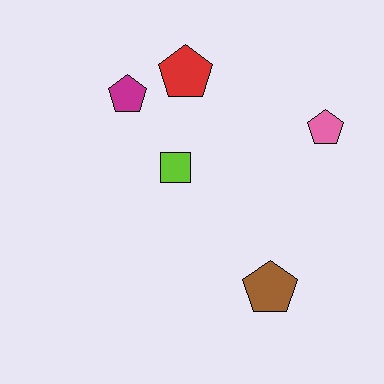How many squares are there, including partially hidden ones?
There is 1 square.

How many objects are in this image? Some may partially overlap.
There are 5 objects.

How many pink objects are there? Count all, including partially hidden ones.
There is 1 pink object.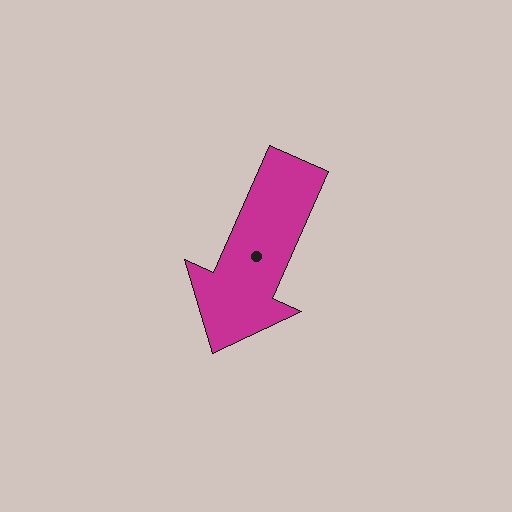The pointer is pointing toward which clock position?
Roughly 7 o'clock.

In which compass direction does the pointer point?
Southwest.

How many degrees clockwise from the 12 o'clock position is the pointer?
Approximately 204 degrees.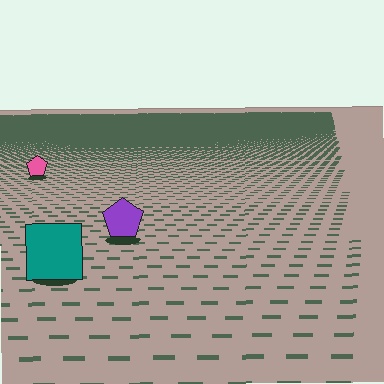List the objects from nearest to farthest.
From nearest to farthest: the teal square, the purple pentagon, the pink pentagon.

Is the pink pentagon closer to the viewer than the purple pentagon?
No. The purple pentagon is closer — you can tell from the texture gradient: the ground texture is coarser near it.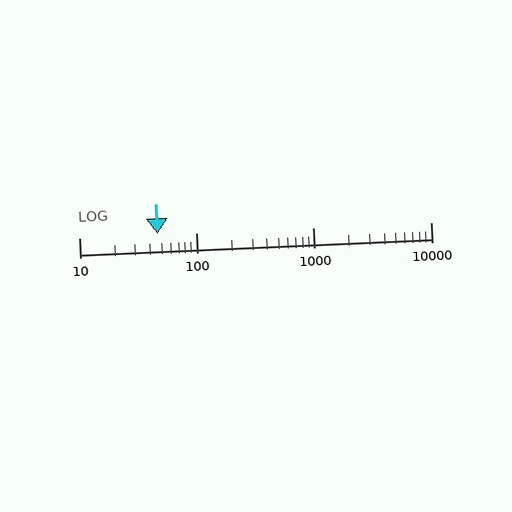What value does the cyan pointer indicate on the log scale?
The pointer indicates approximately 47.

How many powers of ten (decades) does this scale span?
The scale spans 3 decades, from 10 to 10000.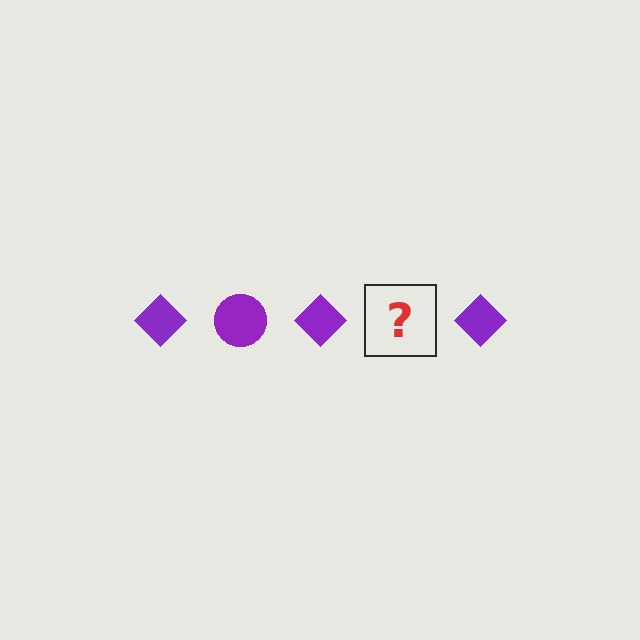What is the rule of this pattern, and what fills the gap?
The rule is that the pattern cycles through diamond, circle shapes in purple. The gap should be filled with a purple circle.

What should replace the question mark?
The question mark should be replaced with a purple circle.